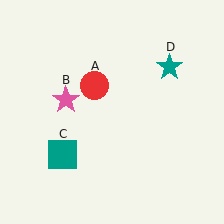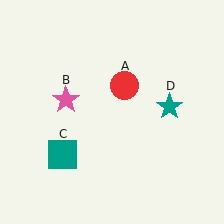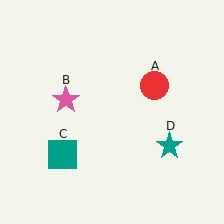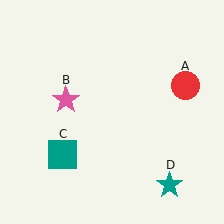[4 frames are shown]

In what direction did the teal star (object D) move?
The teal star (object D) moved down.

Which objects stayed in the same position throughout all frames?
Pink star (object B) and teal square (object C) remained stationary.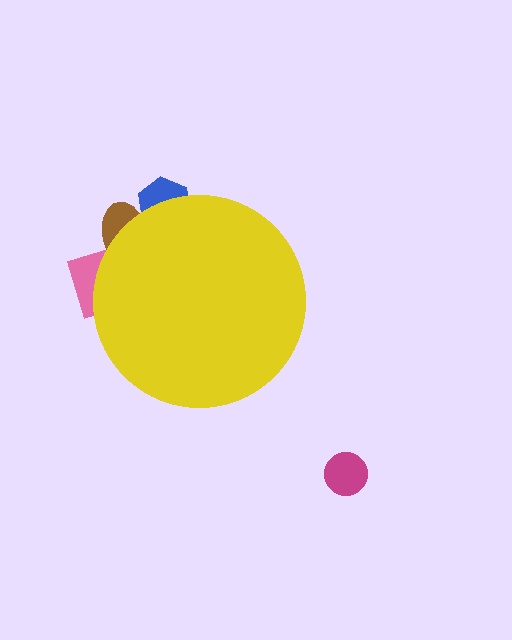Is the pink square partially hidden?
Yes, the pink square is partially hidden behind the yellow circle.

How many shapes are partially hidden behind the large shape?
3 shapes are partially hidden.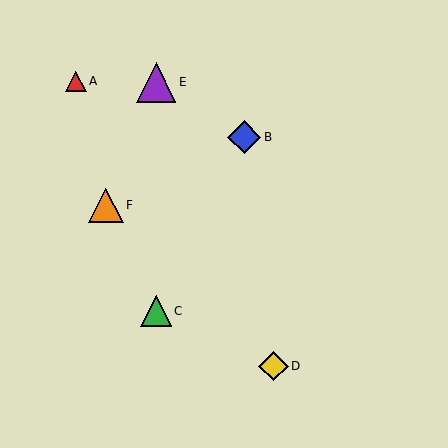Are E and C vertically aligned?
Yes, both are at x≈156.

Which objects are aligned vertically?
Objects C, E are aligned vertically.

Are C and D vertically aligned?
No, C is at x≈156 and D is at x≈274.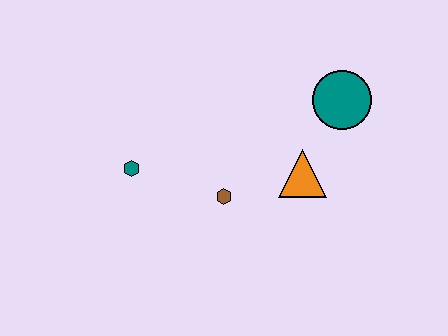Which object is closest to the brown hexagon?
The orange triangle is closest to the brown hexagon.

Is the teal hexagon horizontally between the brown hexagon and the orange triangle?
No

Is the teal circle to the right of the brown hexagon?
Yes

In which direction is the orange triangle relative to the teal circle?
The orange triangle is below the teal circle.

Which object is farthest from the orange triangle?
The teal hexagon is farthest from the orange triangle.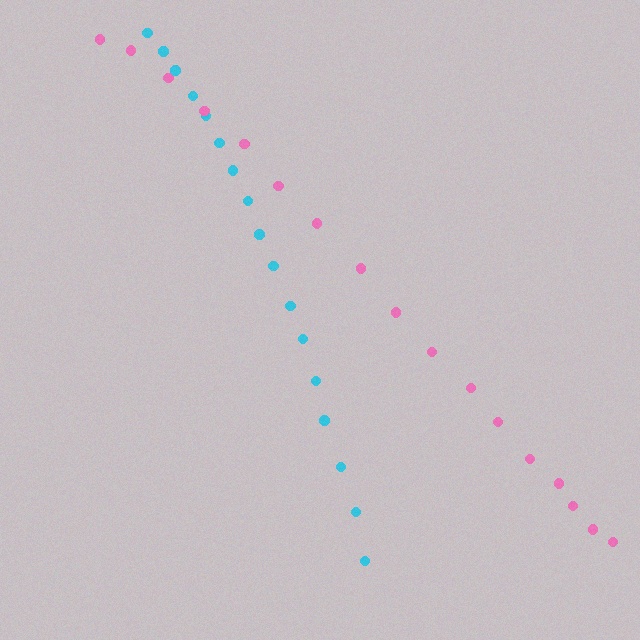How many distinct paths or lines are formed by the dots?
There are 2 distinct paths.